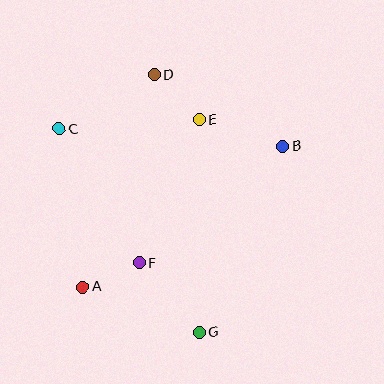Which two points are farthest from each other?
Points D and G are farthest from each other.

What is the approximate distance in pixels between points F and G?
The distance between F and G is approximately 92 pixels.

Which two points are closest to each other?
Points A and F are closest to each other.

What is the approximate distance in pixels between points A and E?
The distance between A and E is approximately 204 pixels.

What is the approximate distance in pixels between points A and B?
The distance between A and B is approximately 244 pixels.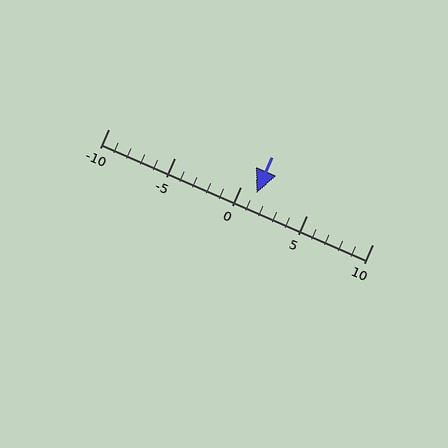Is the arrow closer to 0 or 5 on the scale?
The arrow is closer to 0.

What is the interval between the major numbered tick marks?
The major tick marks are spaced 5 units apart.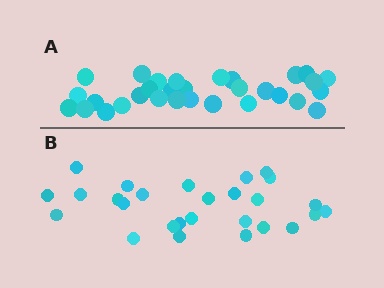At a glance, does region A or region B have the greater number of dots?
Region A (the top region) has more dots.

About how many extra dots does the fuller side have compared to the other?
Region A has about 4 more dots than region B.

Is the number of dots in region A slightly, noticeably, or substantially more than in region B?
Region A has only slightly more — the two regions are fairly close. The ratio is roughly 1.1 to 1.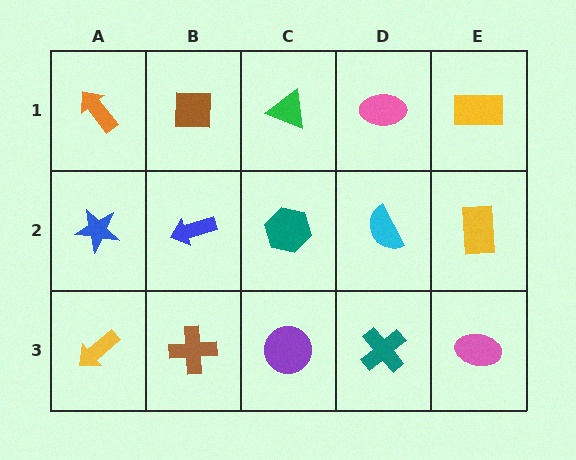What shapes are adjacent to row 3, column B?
A blue arrow (row 2, column B), a yellow arrow (row 3, column A), a purple circle (row 3, column C).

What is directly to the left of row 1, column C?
A brown square.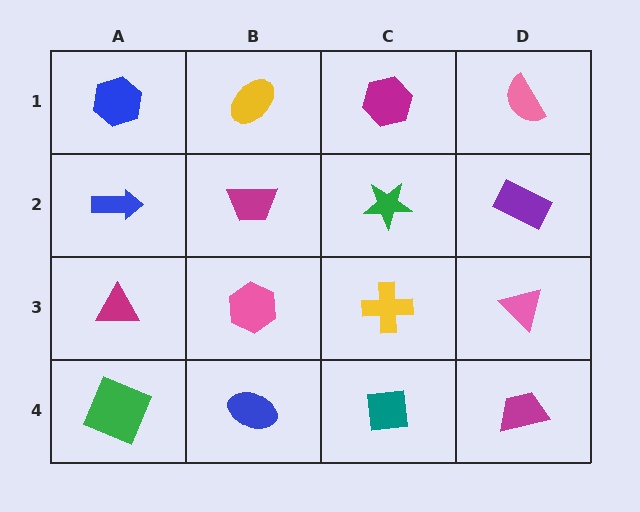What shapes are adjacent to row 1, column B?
A magenta trapezoid (row 2, column B), a blue hexagon (row 1, column A), a magenta hexagon (row 1, column C).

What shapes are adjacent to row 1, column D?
A purple rectangle (row 2, column D), a magenta hexagon (row 1, column C).